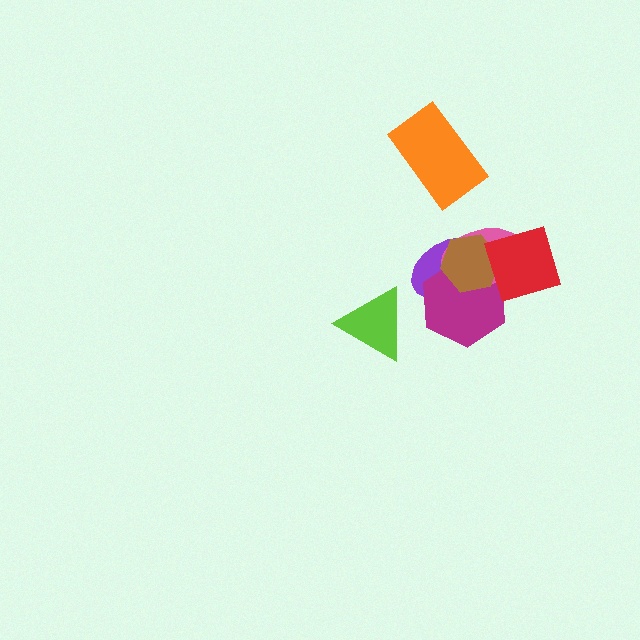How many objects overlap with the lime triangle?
0 objects overlap with the lime triangle.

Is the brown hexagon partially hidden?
Yes, it is partially covered by another shape.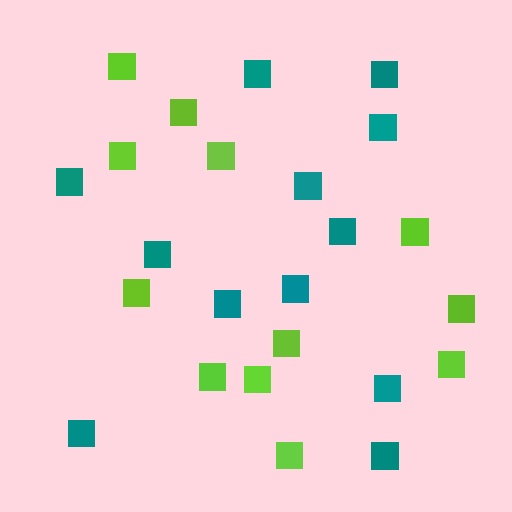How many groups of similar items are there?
There are 2 groups: one group of lime squares (12) and one group of teal squares (12).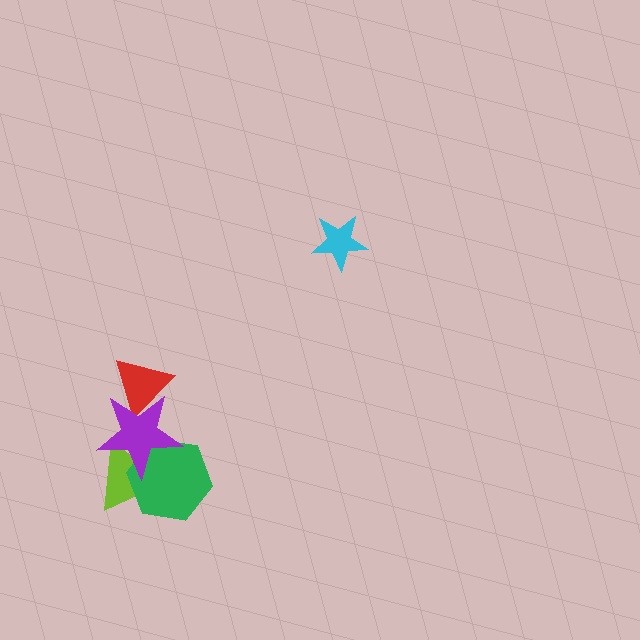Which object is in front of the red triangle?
The purple star is in front of the red triangle.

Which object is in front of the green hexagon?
The purple star is in front of the green hexagon.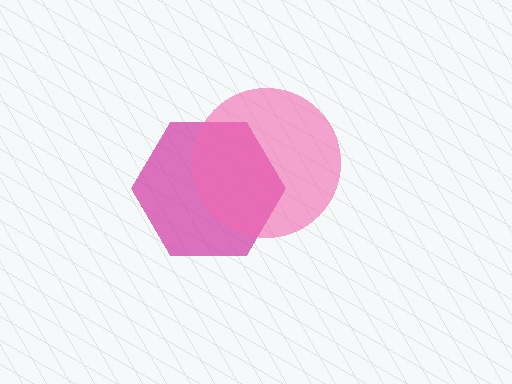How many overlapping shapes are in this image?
There are 2 overlapping shapes in the image.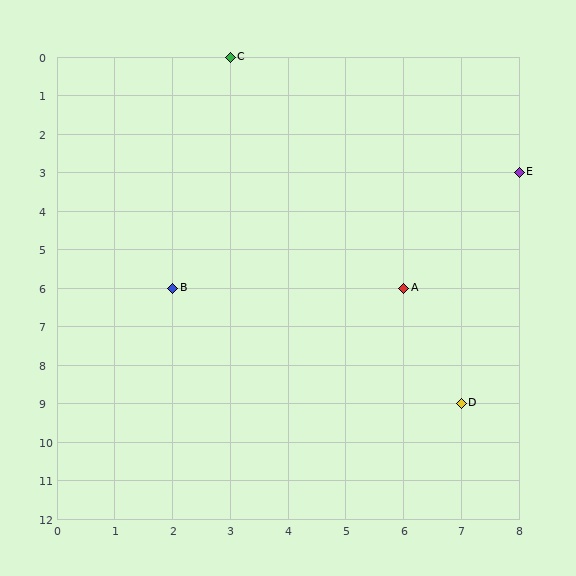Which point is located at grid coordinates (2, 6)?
Point B is at (2, 6).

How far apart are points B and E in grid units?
Points B and E are 6 columns and 3 rows apart (about 6.7 grid units diagonally).